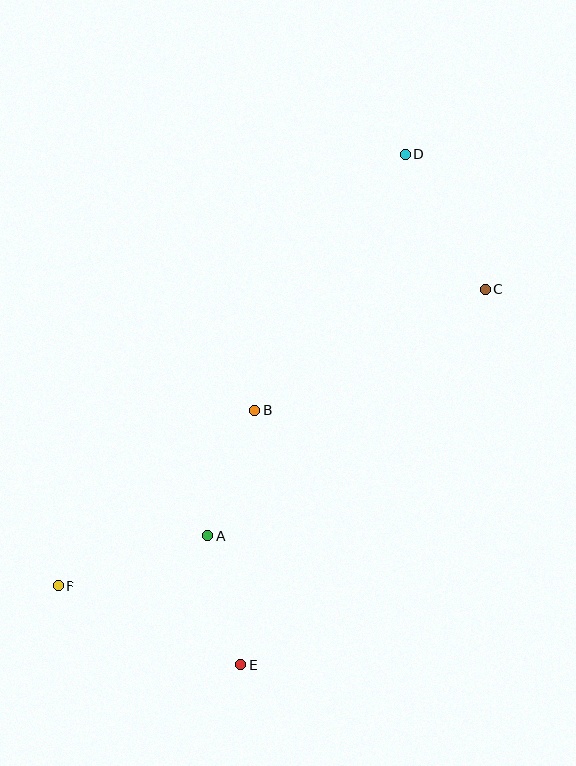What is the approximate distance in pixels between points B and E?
The distance between B and E is approximately 255 pixels.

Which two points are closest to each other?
Points A and E are closest to each other.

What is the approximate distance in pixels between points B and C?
The distance between B and C is approximately 260 pixels.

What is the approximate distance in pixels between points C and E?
The distance between C and E is approximately 448 pixels.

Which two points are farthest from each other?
Points D and F are farthest from each other.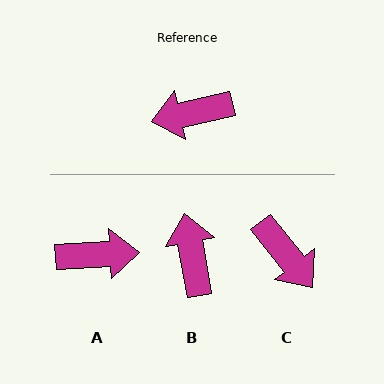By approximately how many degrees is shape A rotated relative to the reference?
Approximately 170 degrees counter-clockwise.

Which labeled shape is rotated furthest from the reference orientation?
A, about 170 degrees away.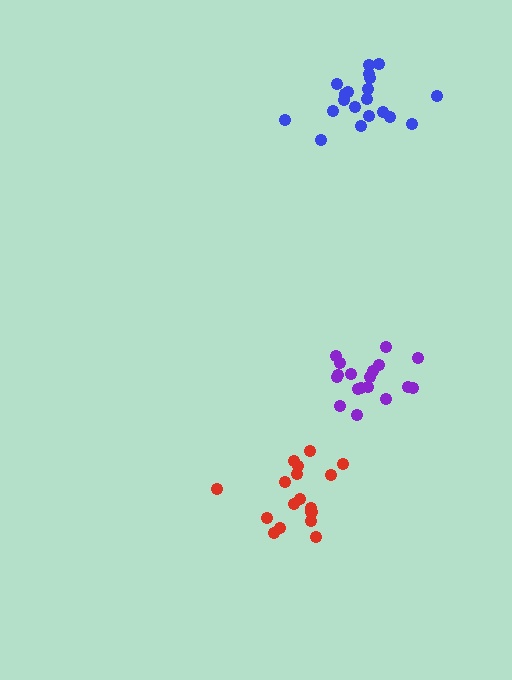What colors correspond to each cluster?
The clusters are colored: blue, purple, red.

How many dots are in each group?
Group 1: 20 dots, Group 2: 18 dots, Group 3: 17 dots (55 total).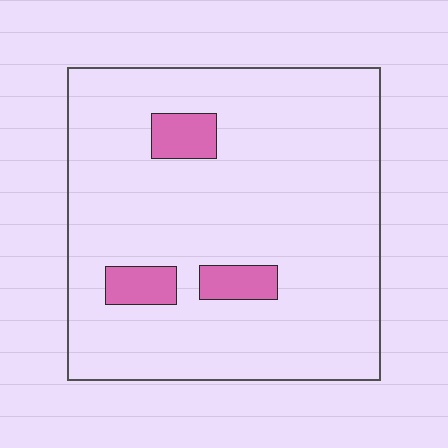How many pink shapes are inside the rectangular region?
3.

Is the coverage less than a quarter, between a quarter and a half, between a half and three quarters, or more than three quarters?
Less than a quarter.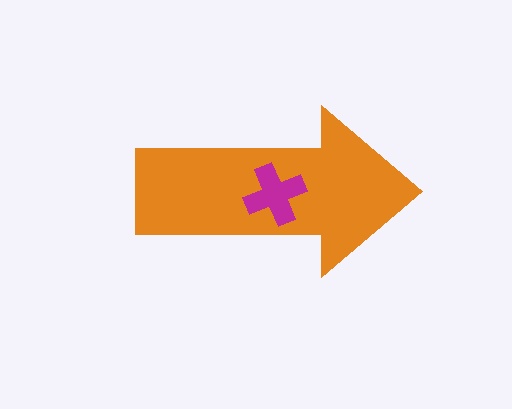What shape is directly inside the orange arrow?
The magenta cross.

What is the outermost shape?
The orange arrow.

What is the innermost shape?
The magenta cross.